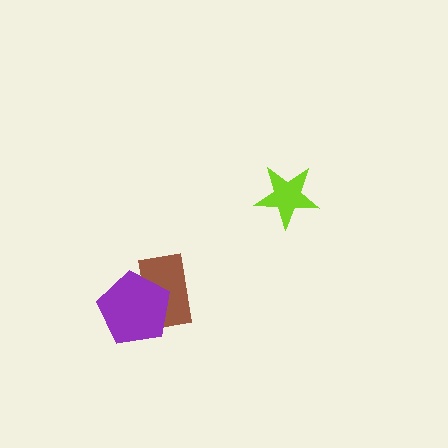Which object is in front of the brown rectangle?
The purple pentagon is in front of the brown rectangle.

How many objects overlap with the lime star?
0 objects overlap with the lime star.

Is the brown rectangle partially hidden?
Yes, it is partially covered by another shape.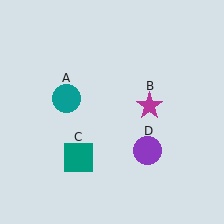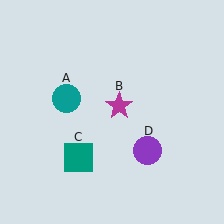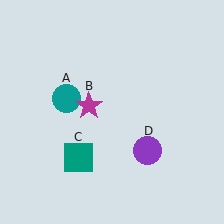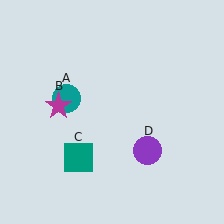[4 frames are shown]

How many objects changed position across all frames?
1 object changed position: magenta star (object B).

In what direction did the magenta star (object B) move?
The magenta star (object B) moved left.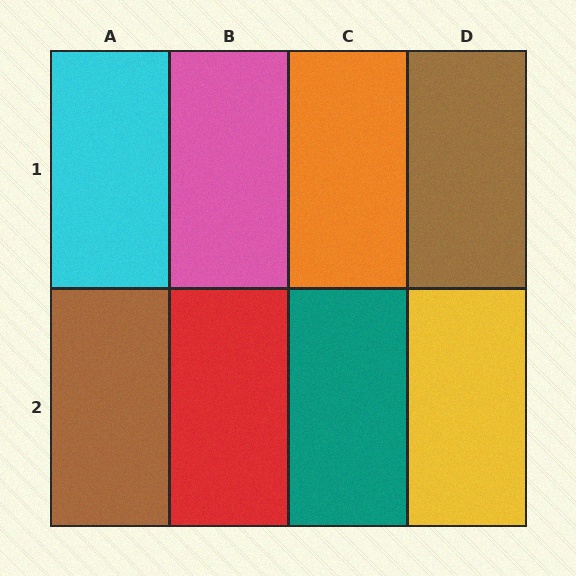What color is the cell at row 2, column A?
Brown.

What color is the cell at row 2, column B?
Red.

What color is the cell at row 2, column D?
Yellow.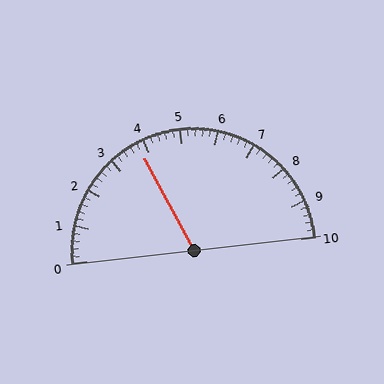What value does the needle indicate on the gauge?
The needle indicates approximately 3.8.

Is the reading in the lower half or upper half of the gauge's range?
The reading is in the lower half of the range (0 to 10).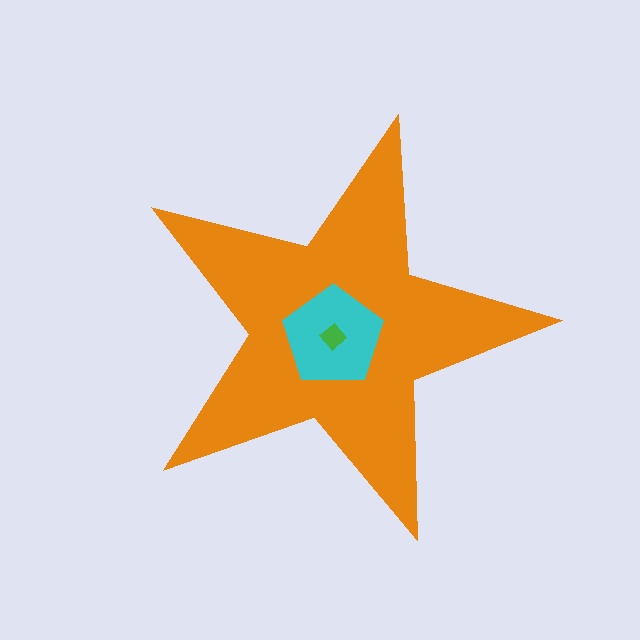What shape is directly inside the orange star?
The cyan pentagon.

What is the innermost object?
The green diamond.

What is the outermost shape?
The orange star.